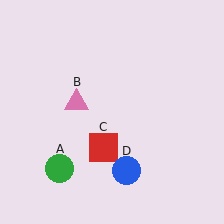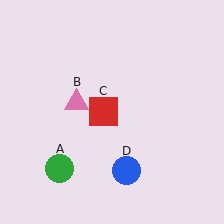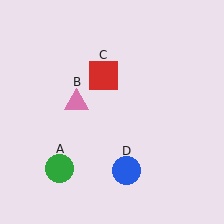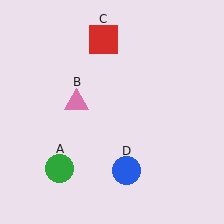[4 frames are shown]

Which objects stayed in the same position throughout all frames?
Green circle (object A) and pink triangle (object B) and blue circle (object D) remained stationary.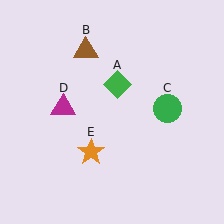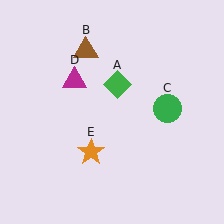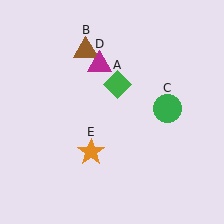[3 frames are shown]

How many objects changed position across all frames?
1 object changed position: magenta triangle (object D).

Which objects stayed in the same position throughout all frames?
Green diamond (object A) and brown triangle (object B) and green circle (object C) and orange star (object E) remained stationary.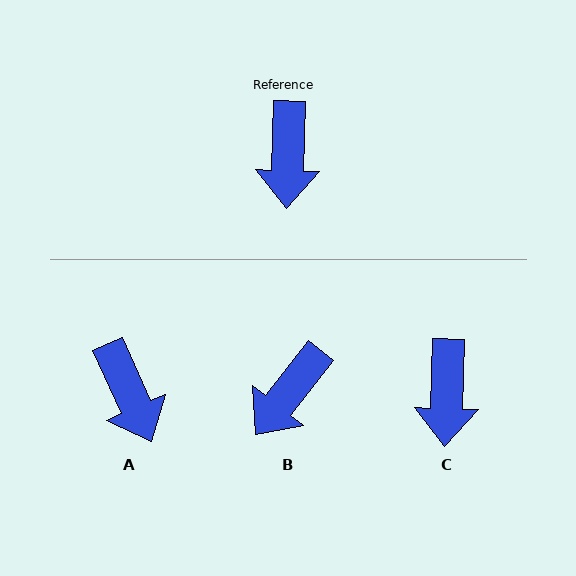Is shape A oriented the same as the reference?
No, it is off by about 26 degrees.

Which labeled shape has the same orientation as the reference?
C.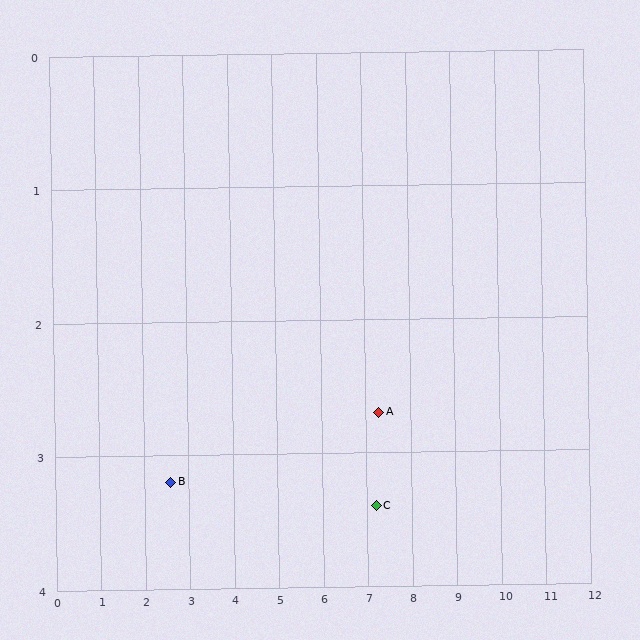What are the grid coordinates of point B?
Point B is at approximately (2.6, 3.2).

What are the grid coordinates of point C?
Point C is at approximately (7.2, 3.4).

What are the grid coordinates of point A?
Point A is at approximately (7.3, 2.7).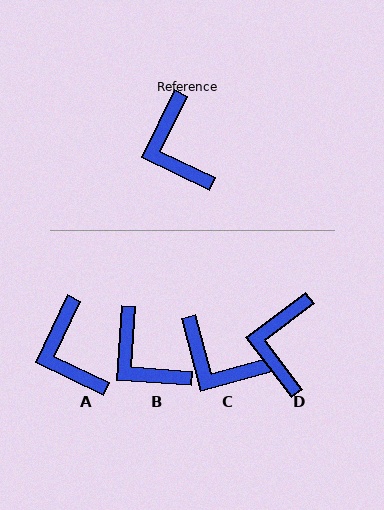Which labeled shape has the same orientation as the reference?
A.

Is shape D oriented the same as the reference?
No, it is off by about 27 degrees.